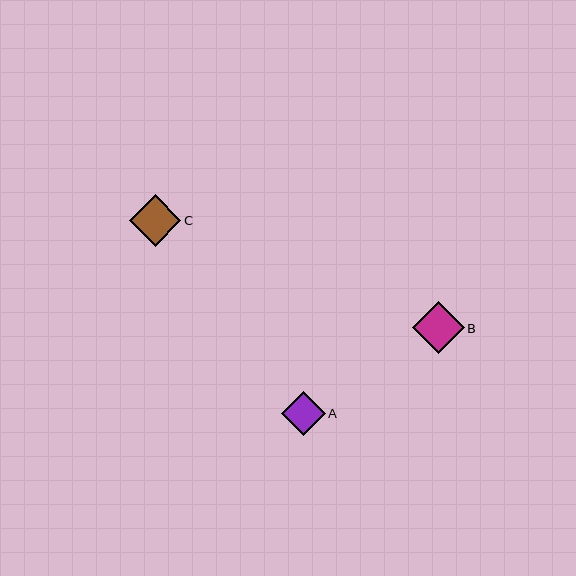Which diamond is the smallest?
Diamond A is the smallest with a size of approximately 44 pixels.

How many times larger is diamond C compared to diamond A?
Diamond C is approximately 1.2 times the size of diamond A.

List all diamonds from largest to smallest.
From largest to smallest: B, C, A.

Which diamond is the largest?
Diamond B is the largest with a size of approximately 52 pixels.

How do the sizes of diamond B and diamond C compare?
Diamond B and diamond C are approximately the same size.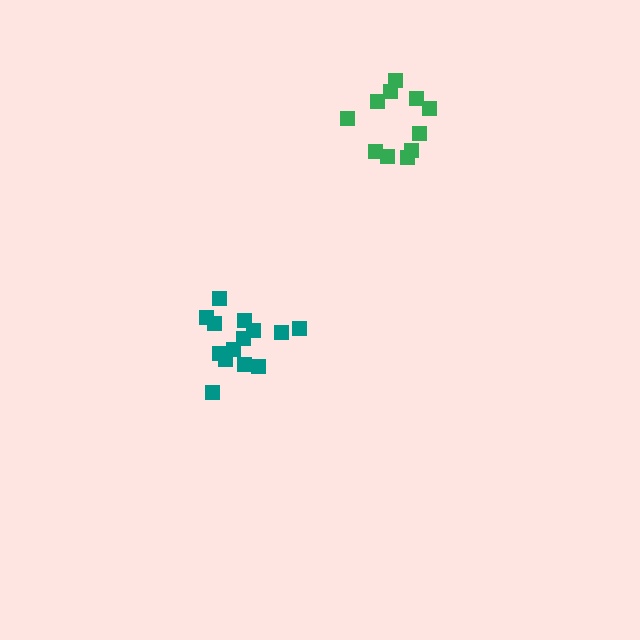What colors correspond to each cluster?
The clusters are colored: green, teal.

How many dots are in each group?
Group 1: 11 dots, Group 2: 14 dots (25 total).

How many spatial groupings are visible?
There are 2 spatial groupings.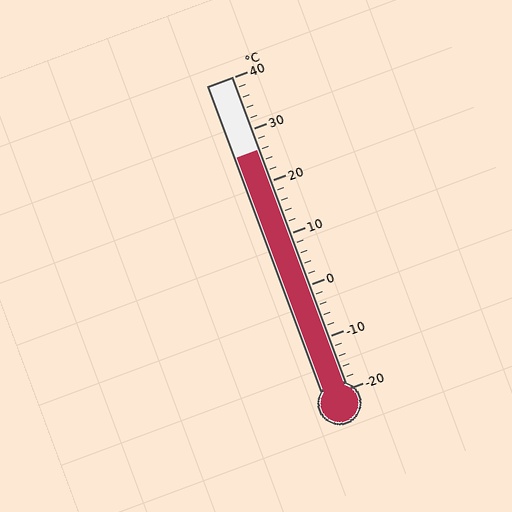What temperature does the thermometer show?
The thermometer shows approximately 26°C.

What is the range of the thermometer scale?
The thermometer scale ranges from -20°C to 40°C.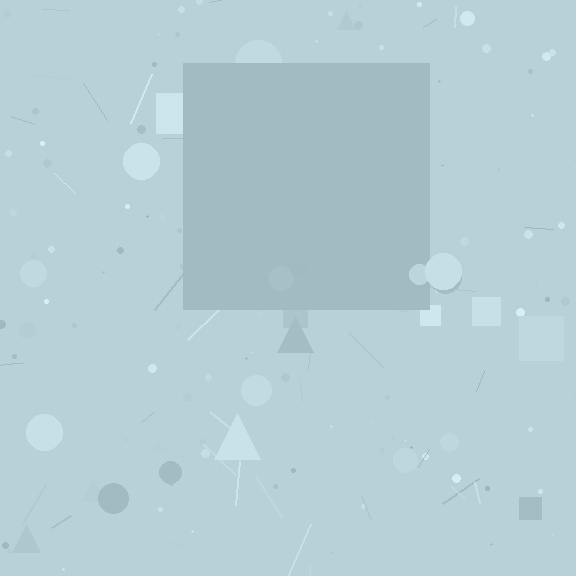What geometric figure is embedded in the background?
A square is embedded in the background.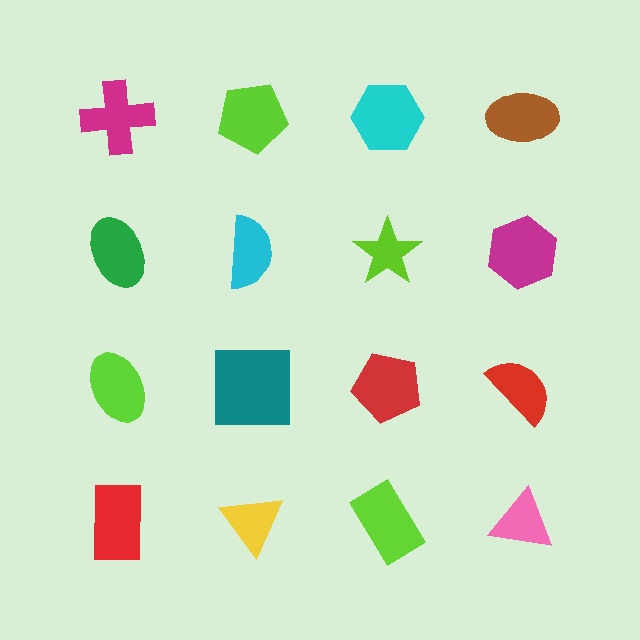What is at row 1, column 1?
A magenta cross.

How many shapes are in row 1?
4 shapes.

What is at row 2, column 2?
A cyan semicircle.